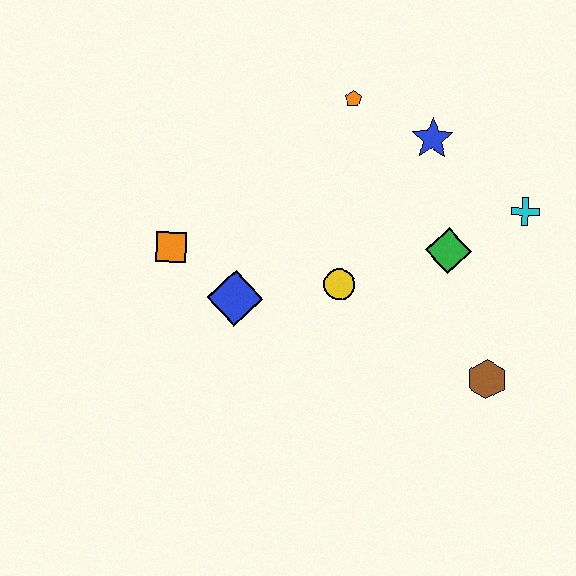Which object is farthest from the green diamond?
The orange square is farthest from the green diamond.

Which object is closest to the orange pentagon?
The blue star is closest to the orange pentagon.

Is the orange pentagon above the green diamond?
Yes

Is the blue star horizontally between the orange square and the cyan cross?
Yes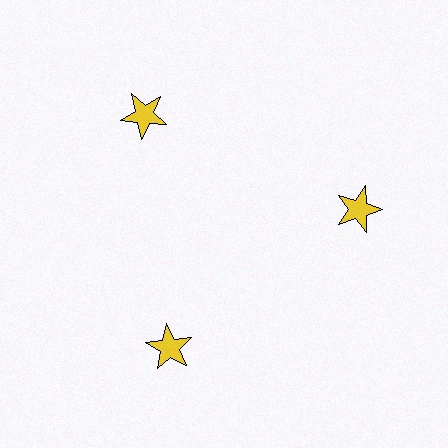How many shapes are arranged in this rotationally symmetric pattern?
There are 3 shapes, arranged in 3 groups of 1.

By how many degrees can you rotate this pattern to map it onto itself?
The pattern maps onto itself every 120 degrees of rotation.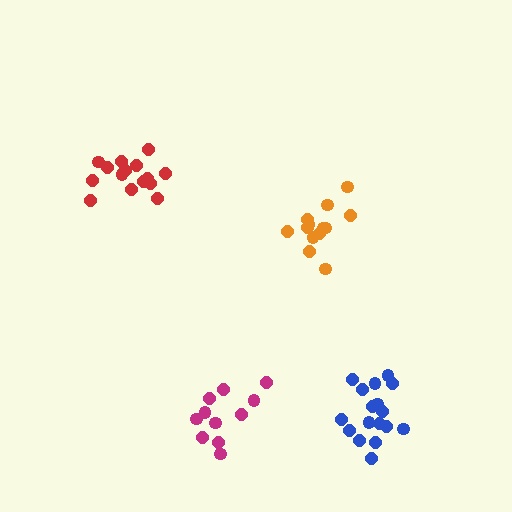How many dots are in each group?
Group 1: 17 dots, Group 2: 13 dots, Group 3: 15 dots, Group 4: 11 dots (56 total).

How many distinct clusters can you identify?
There are 4 distinct clusters.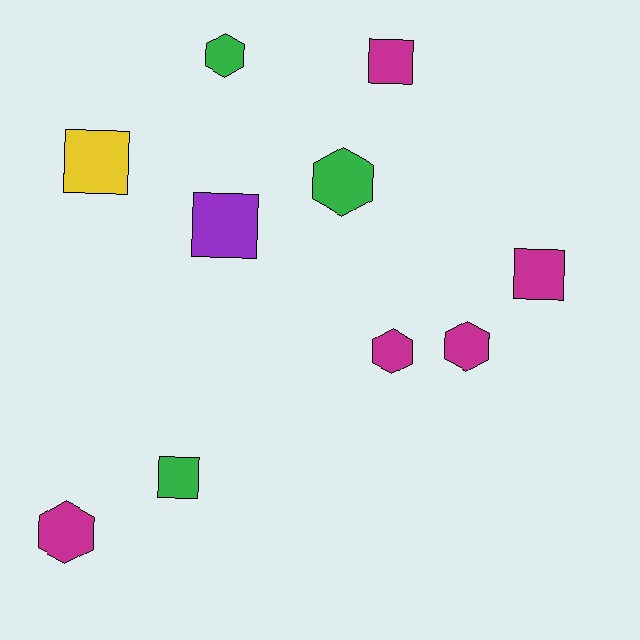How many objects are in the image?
There are 10 objects.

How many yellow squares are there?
There is 1 yellow square.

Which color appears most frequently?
Magenta, with 5 objects.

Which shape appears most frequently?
Square, with 5 objects.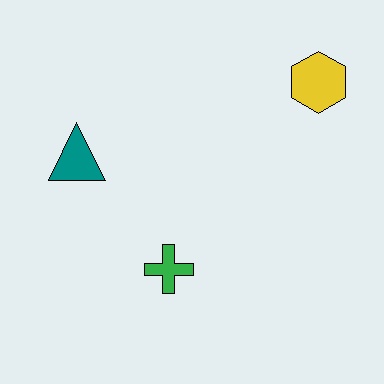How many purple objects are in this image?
There are no purple objects.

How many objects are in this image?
There are 3 objects.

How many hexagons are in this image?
There is 1 hexagon.